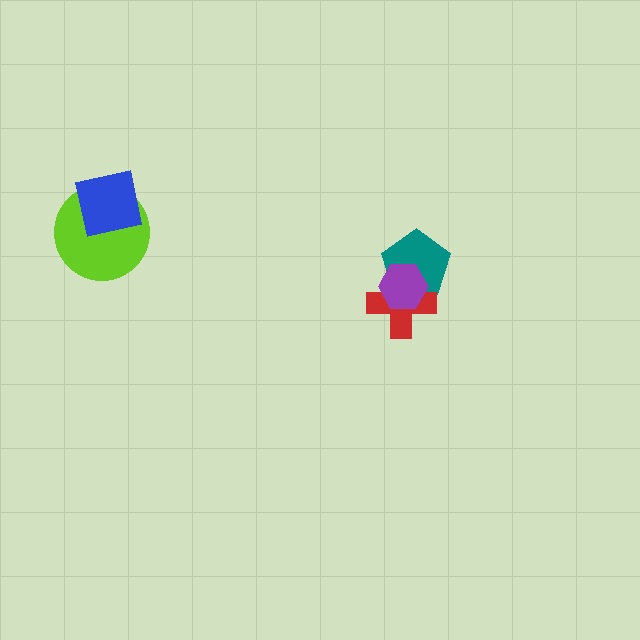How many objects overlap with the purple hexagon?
2 objects overlap with the purple hexagon.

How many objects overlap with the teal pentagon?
2 objects overlap with the teal pentagon.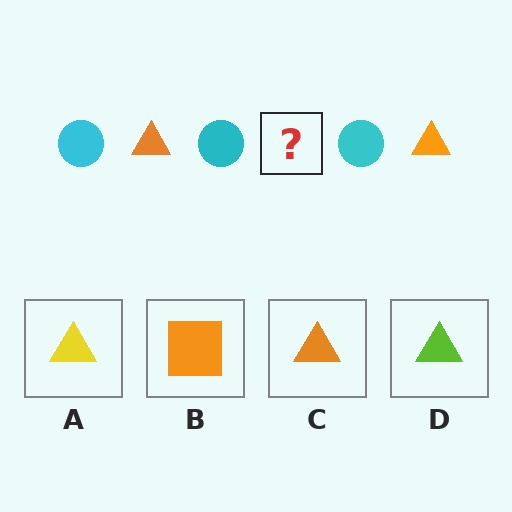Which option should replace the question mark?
Option C.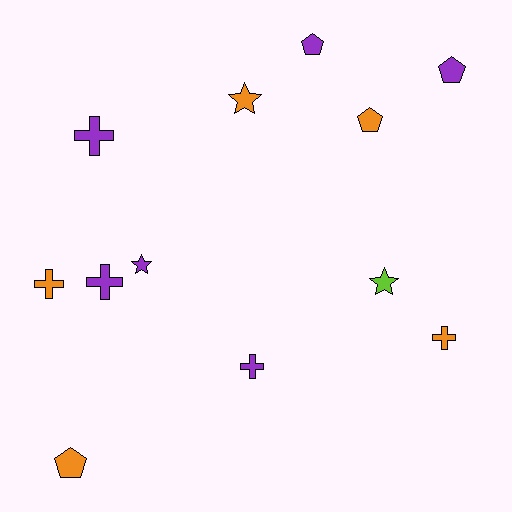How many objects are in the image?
There are 12 objects.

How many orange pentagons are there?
There are 2 orange pentagons.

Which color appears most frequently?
Purple, with 6 objects.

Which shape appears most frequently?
Cross, with 5 objects.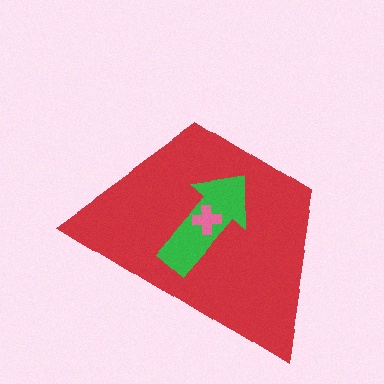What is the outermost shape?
The red trapezoid.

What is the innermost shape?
The pink cross.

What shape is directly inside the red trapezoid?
The green arrow.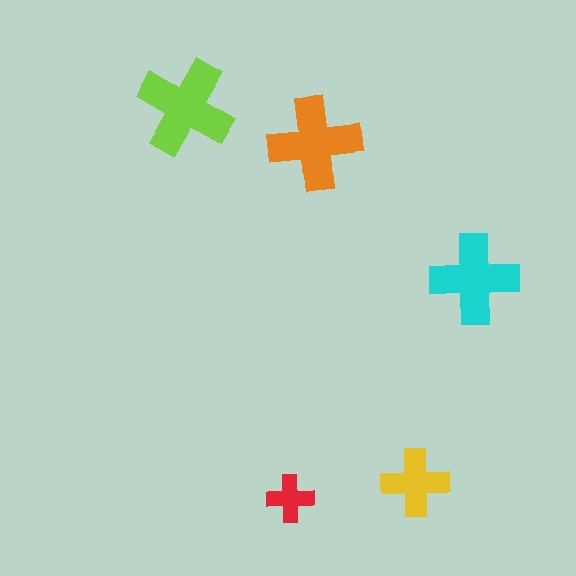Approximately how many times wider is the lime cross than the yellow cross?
About 1.5 times wider.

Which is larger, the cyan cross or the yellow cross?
The cyan one.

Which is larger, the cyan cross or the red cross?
The cyan one.